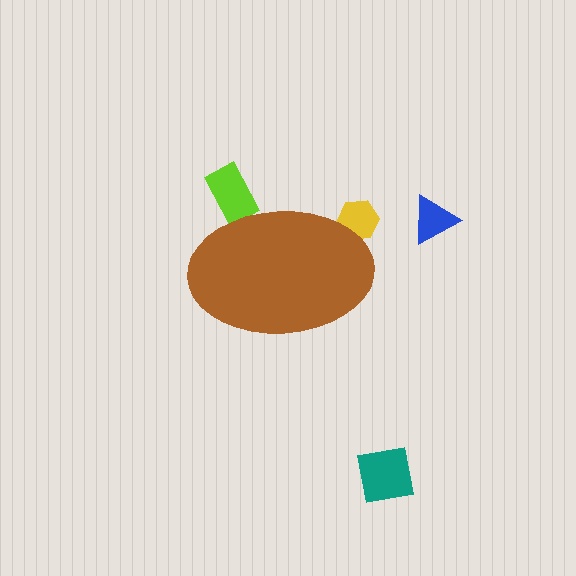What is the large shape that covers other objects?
A brown ellipse.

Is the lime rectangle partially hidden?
Yes, the lime rectangle is partially hidden behind the brown ellipse.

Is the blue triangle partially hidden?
No, the blue triangle is fully visible.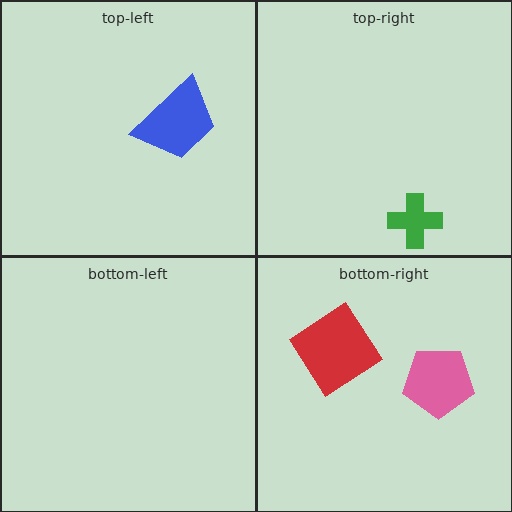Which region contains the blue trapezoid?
The top-left region.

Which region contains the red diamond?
The bottom-right region.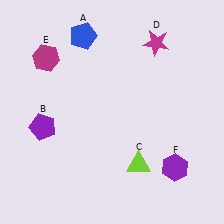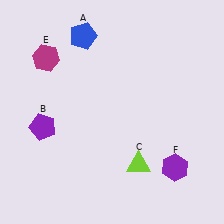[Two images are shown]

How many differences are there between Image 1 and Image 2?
There is 1 difference between the two images.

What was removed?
The magenta star (D) was removed in Image 2.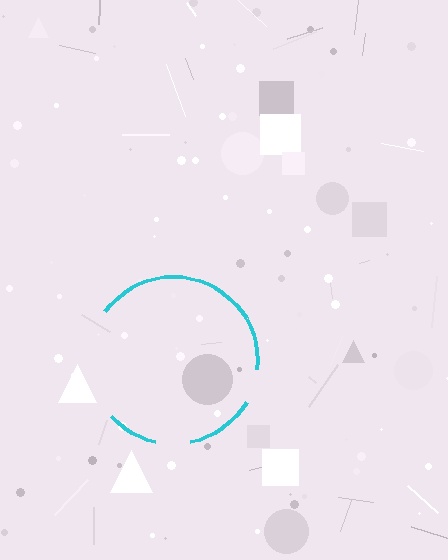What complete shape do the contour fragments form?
The contour fragments form a circle.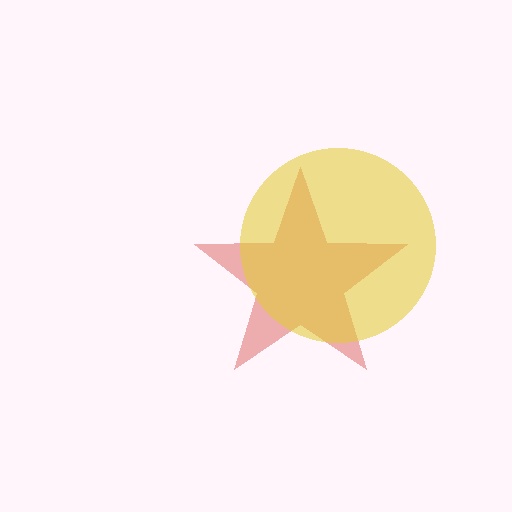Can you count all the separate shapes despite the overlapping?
Yes, there are 2 separate shapes.